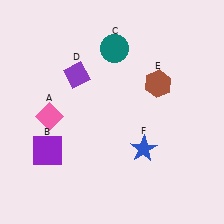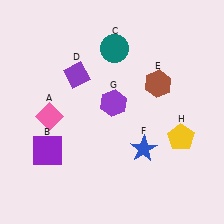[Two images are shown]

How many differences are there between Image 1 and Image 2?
There are 2 differences between the two images.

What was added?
A purple hexagon (G), a yellow pentagon (H) were added in Image 2.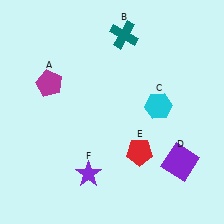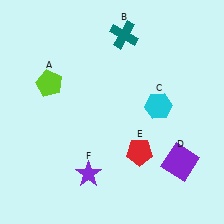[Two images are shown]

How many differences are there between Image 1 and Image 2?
There is 1 difference between the two images.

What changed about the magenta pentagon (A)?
In Image 1, A is magenta. In Image 2, it changed to lime.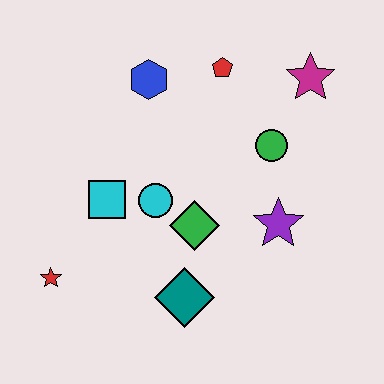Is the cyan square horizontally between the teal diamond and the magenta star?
No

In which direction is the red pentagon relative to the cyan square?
The red pentagon is above the cyan square.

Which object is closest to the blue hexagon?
The red pentagon is closest to the blue hexagon.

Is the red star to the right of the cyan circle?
No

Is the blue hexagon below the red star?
No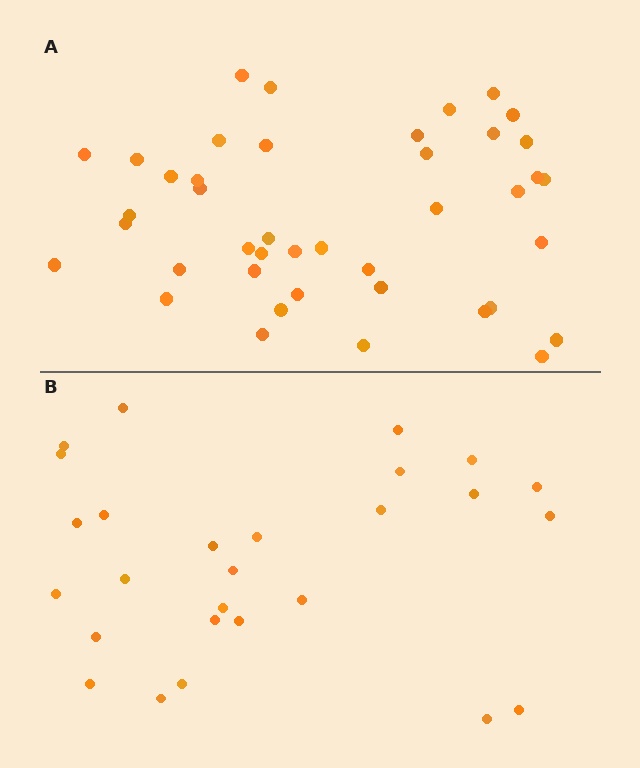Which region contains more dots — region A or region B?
Region A (the top region) has more dots.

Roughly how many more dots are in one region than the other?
Region A has approximately 15 more dots than region B.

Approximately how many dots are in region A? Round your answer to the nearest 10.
About 40 dots. (The exact count is 42, which rounds to 40.)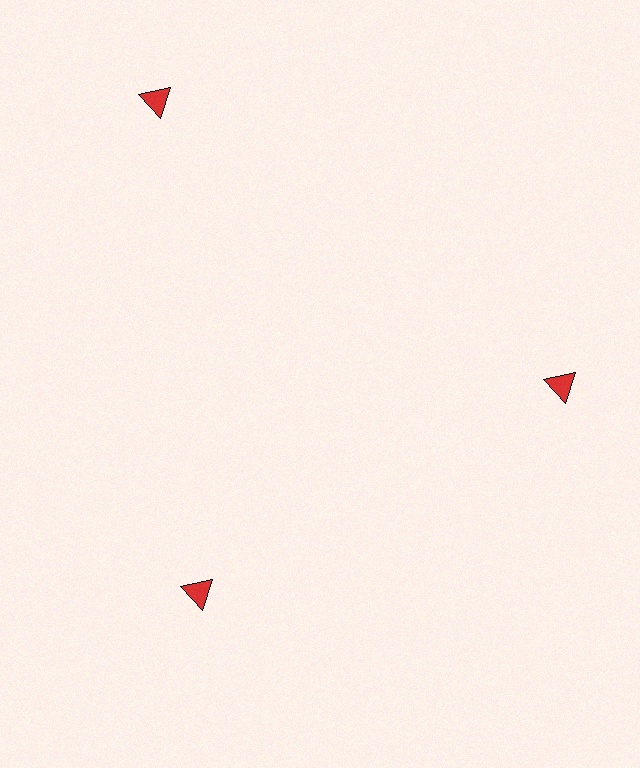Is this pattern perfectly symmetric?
No. The 3 red triangles are arranged in a ring, but one element near the 11 o'clock position is pushed outward from the center, breaking the 3-fold rotational symmetry.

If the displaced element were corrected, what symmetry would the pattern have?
It would have 3-fold rotational symmetry — the pattern would map onto itself every 120 degrees.